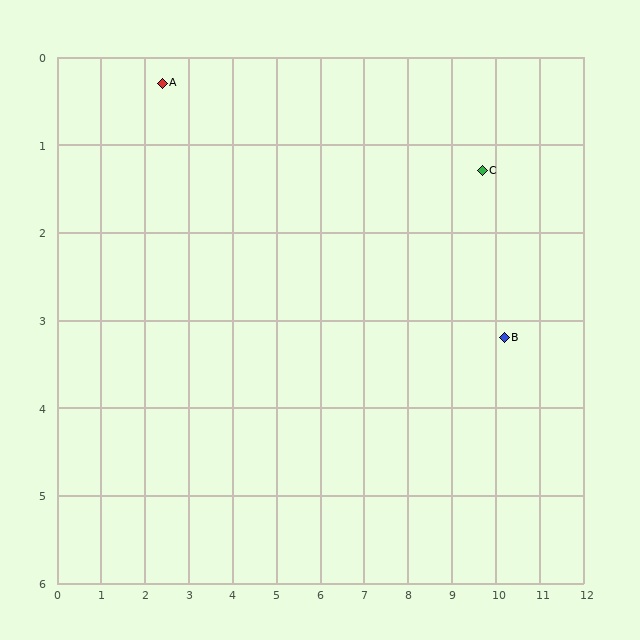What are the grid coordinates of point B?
Point B is at approximately (10.2, 3.2).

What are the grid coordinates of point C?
Point C is at approximately (9.7, 1.3).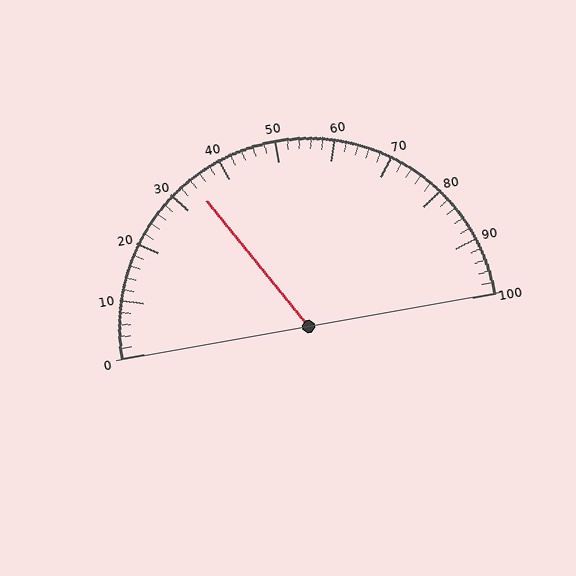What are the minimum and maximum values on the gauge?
The gauge ranges from 0 to 100.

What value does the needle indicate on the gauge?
The needle indicates approximately 34.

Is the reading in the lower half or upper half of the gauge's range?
The reading is in the lower half of the range (0 to 100).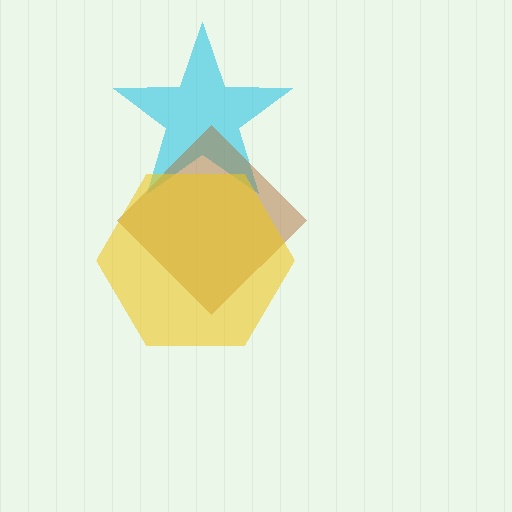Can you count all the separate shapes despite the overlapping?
Yes, there are 3 separate shapes.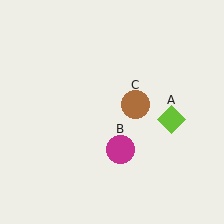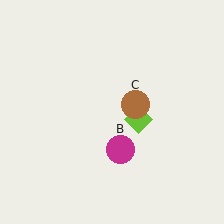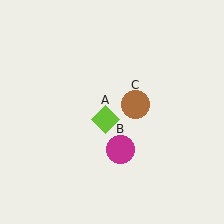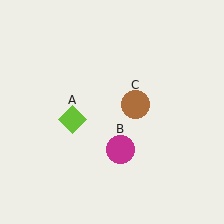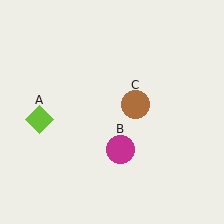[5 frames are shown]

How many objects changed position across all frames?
1 object changed position: lime diamond (object A).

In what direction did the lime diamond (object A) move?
The lime diamond (object A) moved left.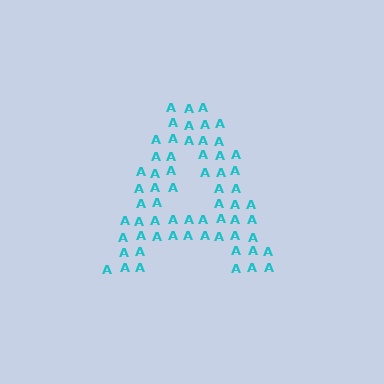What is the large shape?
The large shape is the letter A.